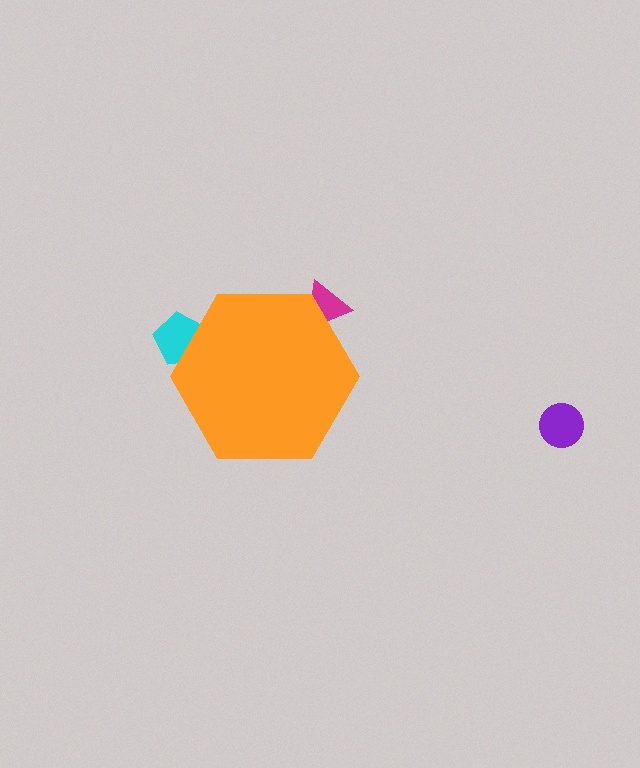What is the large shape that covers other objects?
An orange hexagon.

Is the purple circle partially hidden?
No, the purple circle is fully visible.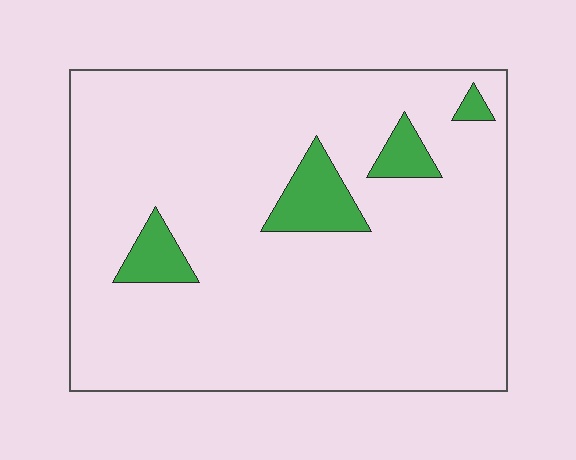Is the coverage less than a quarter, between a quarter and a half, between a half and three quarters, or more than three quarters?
Less than a quarter.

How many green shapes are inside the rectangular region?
4.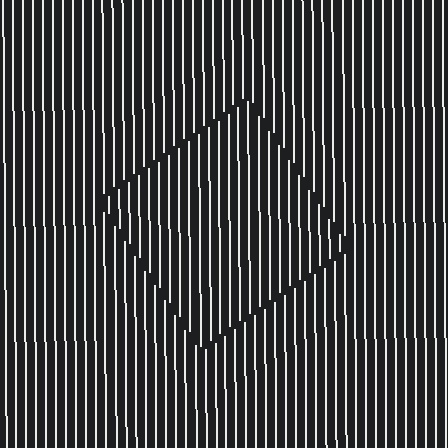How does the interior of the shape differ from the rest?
The interior of the shape contains the same grating, shifted by half a period — the contour is defined by the phase discontinuity where line-ends from the inner and outer gratings abut.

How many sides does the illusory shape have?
4 sides — the line-ends trace a square.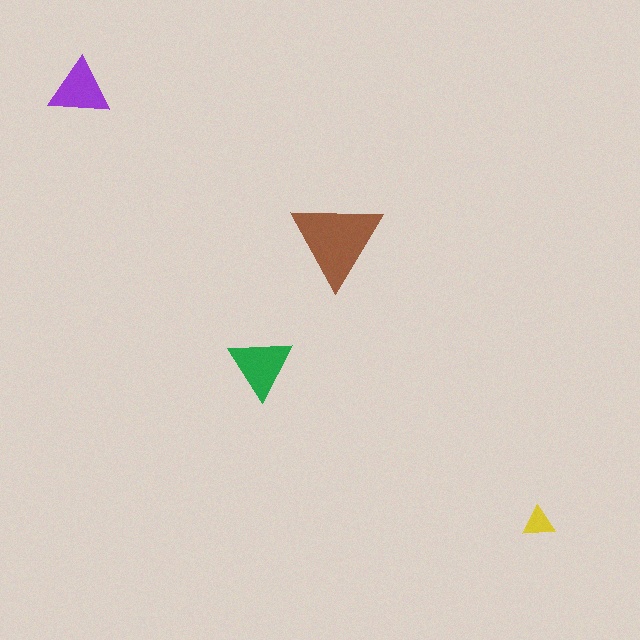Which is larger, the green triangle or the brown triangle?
The brown one.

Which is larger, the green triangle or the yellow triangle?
The green one.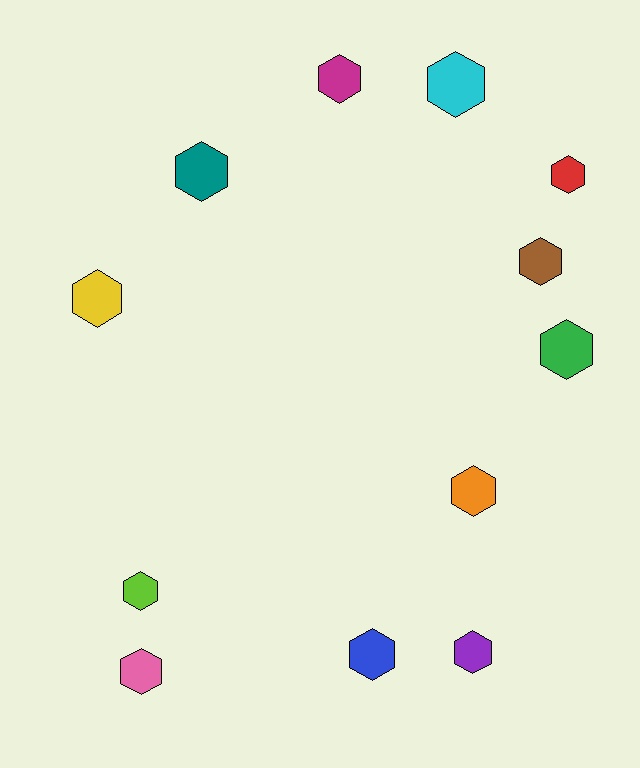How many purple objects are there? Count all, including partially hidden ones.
There is 1 purple object.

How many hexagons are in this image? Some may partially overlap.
There are 12 hexagons.